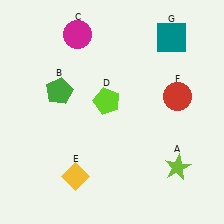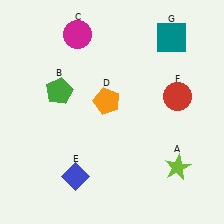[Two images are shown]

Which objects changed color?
D changed from lime to orange. E changed from yellow to blue.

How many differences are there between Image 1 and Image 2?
There are 2 differences between the two images.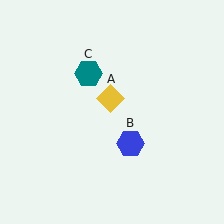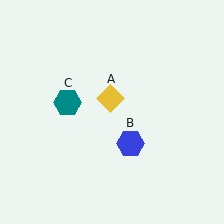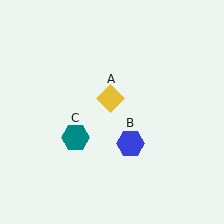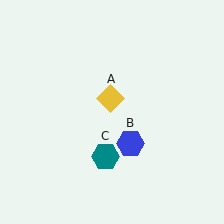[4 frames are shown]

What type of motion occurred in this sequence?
The teal hexagon (object C) rotated counterclockwise around the center of the scene.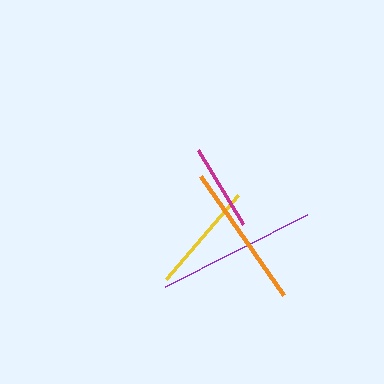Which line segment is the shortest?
The magenta line is the shortest at approximately 87 pixels.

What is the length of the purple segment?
The purple segment is approximately 159 pixels long.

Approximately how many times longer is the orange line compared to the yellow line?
The orange line is approximately 1.3 times the length of the yellow line.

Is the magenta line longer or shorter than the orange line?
The orange line is longer than the magenta line.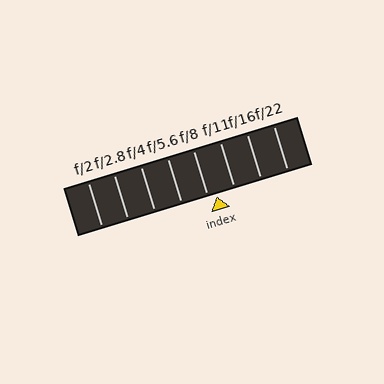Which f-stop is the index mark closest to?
The index mark is closest to f/8.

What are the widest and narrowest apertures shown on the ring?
The widest aperture shown is f/2 and the narrowest is f/22.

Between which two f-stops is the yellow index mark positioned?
The index mark is between f/8 and f/11.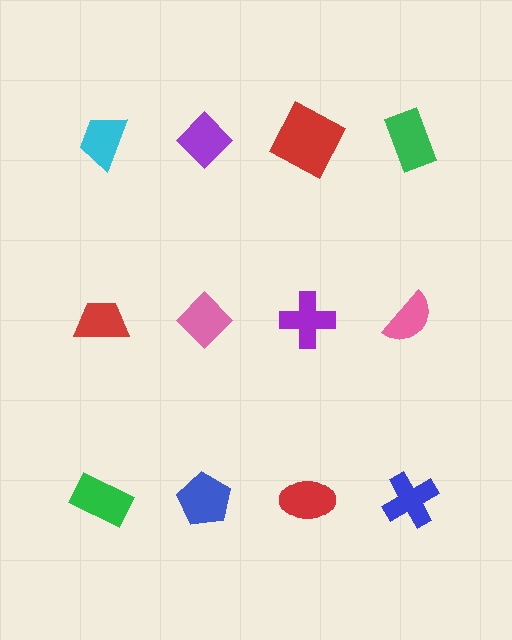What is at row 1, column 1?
A cyan trapezoid.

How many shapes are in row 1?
4 shapes.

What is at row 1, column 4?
A green rectangle.